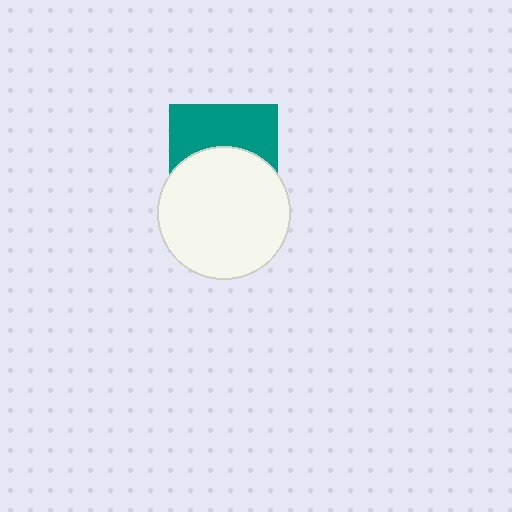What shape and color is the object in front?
The object in front is a white circle.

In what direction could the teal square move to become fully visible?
The teal square could move up. That would shift it out from behind the white circle entirely.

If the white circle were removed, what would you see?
You would see the complete teal square.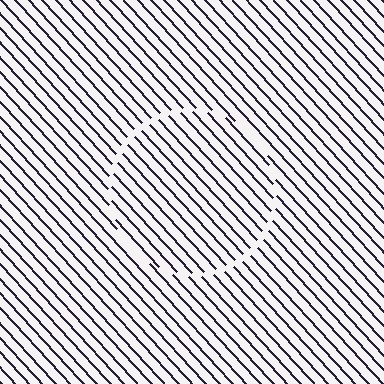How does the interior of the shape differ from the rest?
The interior of the shape contains the same grating, shifted by half a period — the contour is defined by the phase discontinuity where line-ends from the inner and outer gratings abut.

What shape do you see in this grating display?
An illusory circle. The interior of the shape contains the same grating, shifted by half a period — the contour is defined by the phase discontinuity where line-ends from the inner and outer gratings abut.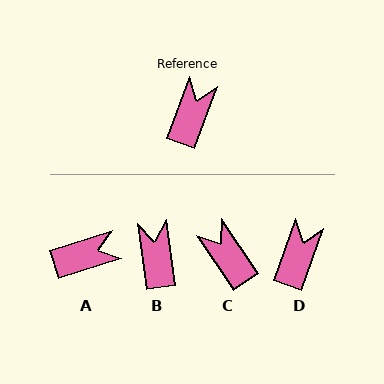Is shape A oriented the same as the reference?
No, it is off by about 52 degrees.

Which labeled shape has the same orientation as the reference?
D.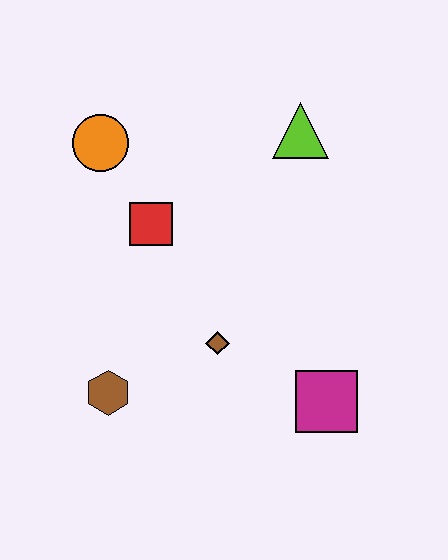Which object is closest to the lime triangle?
The red square is closest to the lime triangle.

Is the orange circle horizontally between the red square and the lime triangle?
No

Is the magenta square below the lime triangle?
Yes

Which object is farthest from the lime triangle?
The brown hexagon is farthest from the lime triangle.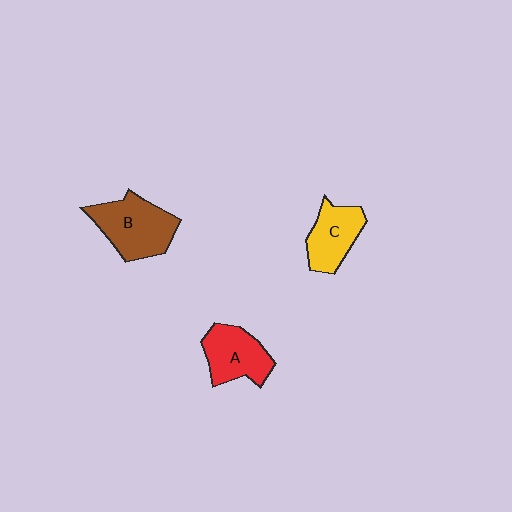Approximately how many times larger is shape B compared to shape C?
Approximately 1.4 times.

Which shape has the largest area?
Shape B (brown).